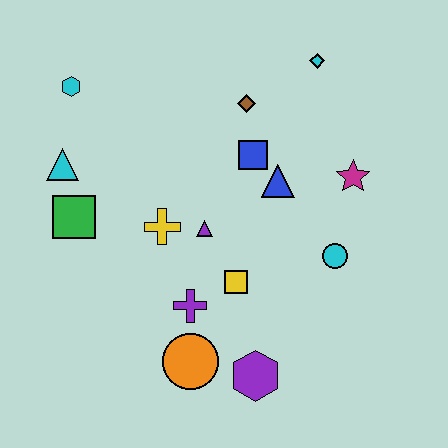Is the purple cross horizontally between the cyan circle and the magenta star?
No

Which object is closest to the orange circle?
The purple cross is closest to the orange circle.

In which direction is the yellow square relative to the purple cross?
The yellow square is to the right of the purple cross.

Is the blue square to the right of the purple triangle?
Yes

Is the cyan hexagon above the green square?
Yes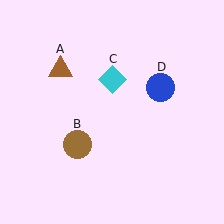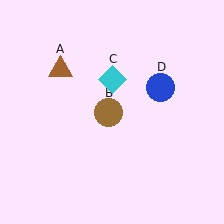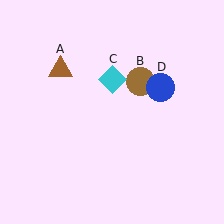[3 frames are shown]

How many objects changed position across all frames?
1 object changed position: brown circle (object B).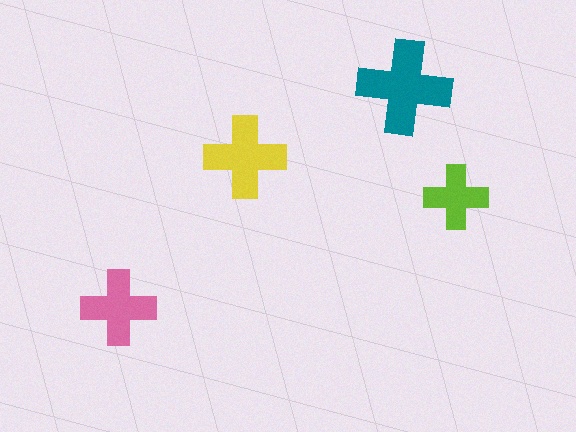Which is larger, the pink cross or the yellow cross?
The yellow one.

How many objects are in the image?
There are 4 objects in the image.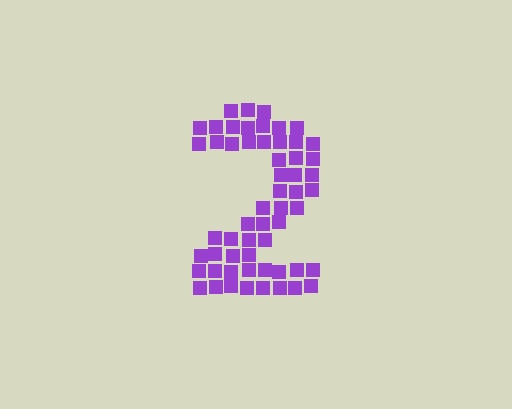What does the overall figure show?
The overall figure shows the digit 2.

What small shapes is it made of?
It is made of small squares.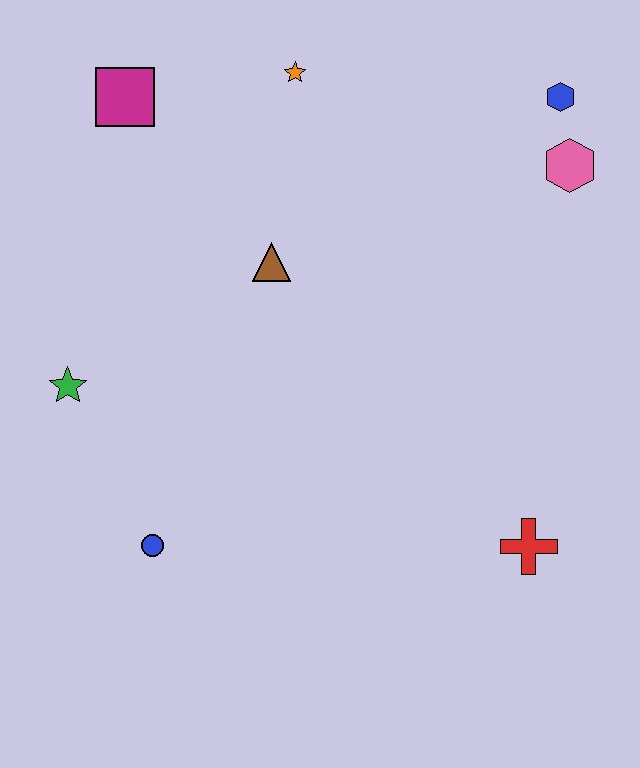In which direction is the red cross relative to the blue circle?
The red cross is to the right of the blue circle.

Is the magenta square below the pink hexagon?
No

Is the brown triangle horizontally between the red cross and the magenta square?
Yes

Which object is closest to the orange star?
The magenta square is closest to the orange star.